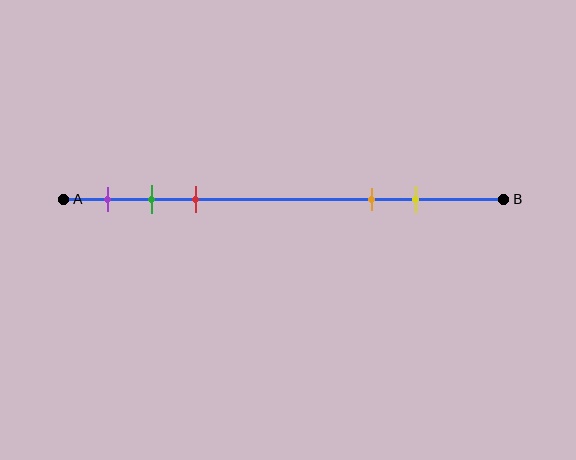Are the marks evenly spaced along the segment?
No, the marks are not evenly spaced.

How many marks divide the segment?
There are 5 marks dividing the segment.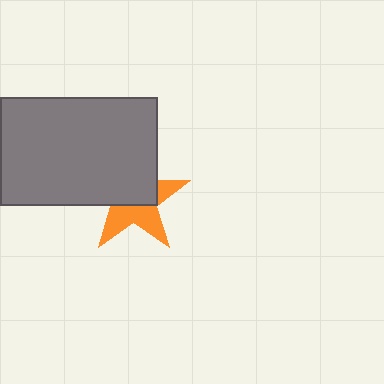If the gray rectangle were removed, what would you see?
You would see the complete orange star.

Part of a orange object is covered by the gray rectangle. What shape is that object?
It is a star.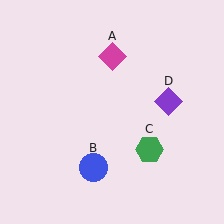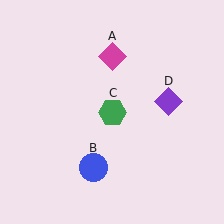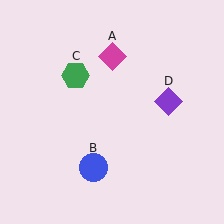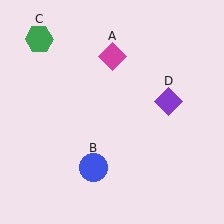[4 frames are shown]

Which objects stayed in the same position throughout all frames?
Magenta diamond (object A) and blue circle (object B) and purple diamond (object D) remained stationary.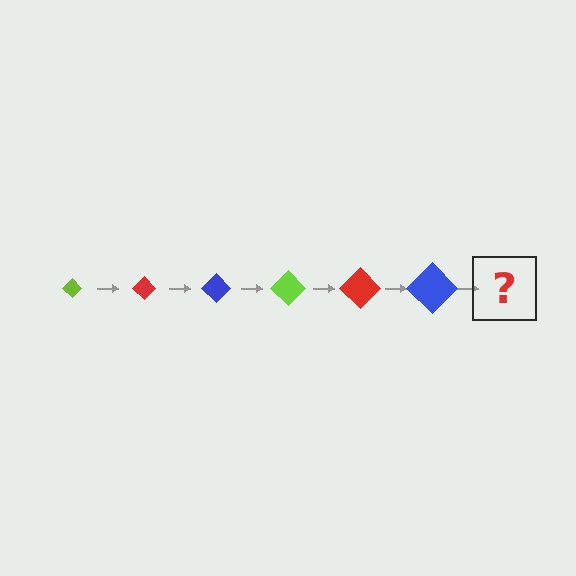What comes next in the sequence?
The next element should be a lime diamond, larger than the previous one.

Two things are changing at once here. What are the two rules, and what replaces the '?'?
The two rules are that the diamond grows larger each step and the color cycles through lime, red, and blue. The '?' should be a lime diamond, larger than the previous one.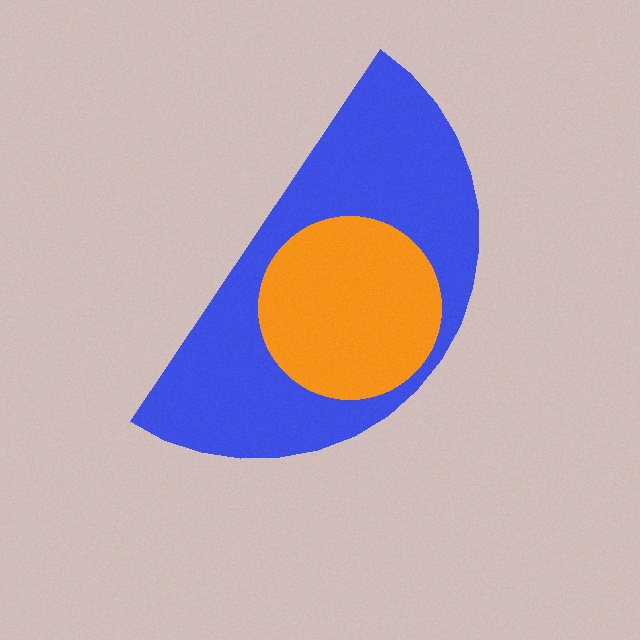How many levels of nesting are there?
2.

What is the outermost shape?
The blue semicircle.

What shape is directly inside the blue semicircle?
The orange circle.